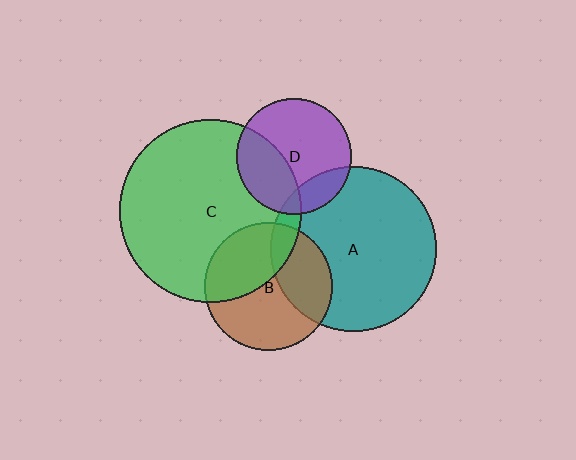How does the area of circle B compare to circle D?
Approximately 1.2 times.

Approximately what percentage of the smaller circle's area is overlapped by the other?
Approximately 15%.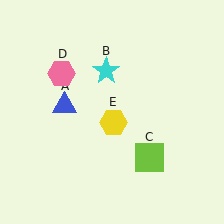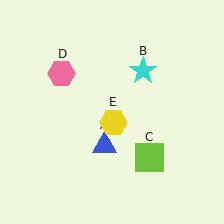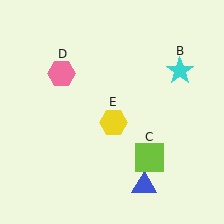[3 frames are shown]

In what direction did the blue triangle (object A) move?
The blue triangle (object A) moved down and to the right.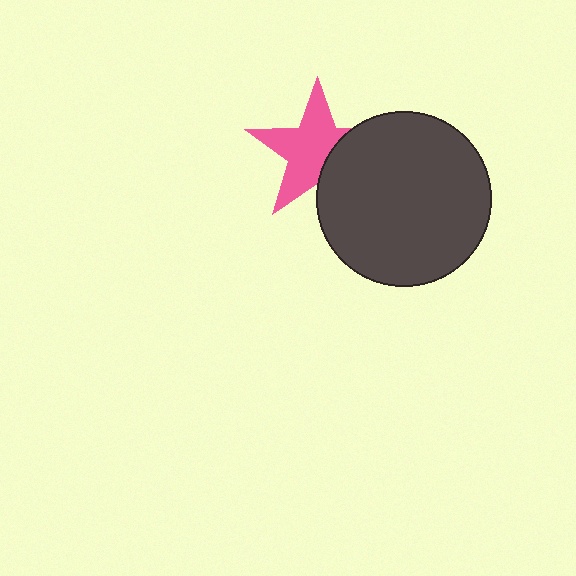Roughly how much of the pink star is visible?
Most of it is visible (roughly 67%).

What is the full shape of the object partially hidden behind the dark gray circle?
The partially hidden object is a pink star.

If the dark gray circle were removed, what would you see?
You would see the complete pink star.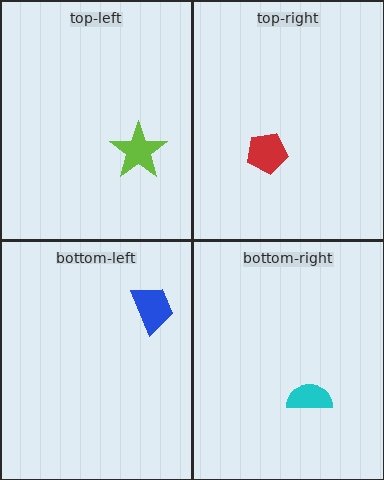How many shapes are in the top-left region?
1.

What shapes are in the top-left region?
The lime star.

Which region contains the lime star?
The top-left region.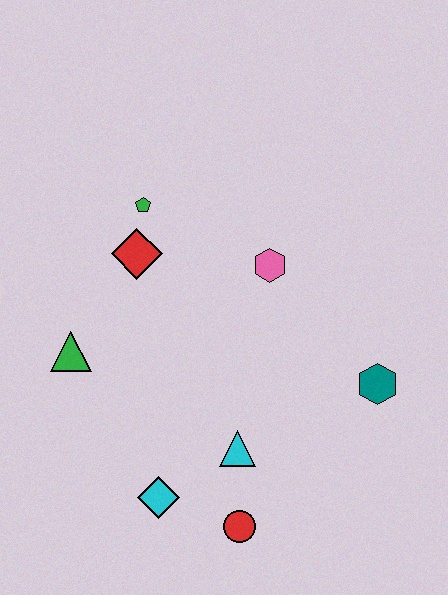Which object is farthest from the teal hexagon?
The green triangle is farthest from the teal hexagon.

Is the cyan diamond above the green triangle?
No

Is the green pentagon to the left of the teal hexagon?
Yes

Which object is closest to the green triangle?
The red diamond is closest to the green triangle.